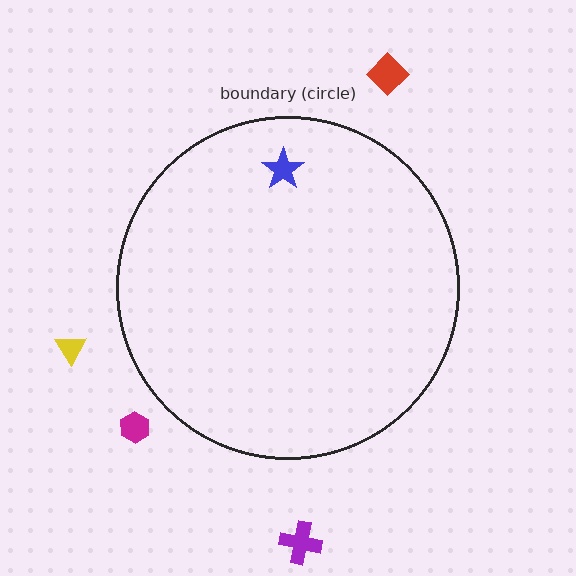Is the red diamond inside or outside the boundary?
Outside.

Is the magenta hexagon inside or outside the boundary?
Outside.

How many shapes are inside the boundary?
1 inside, 4 outside.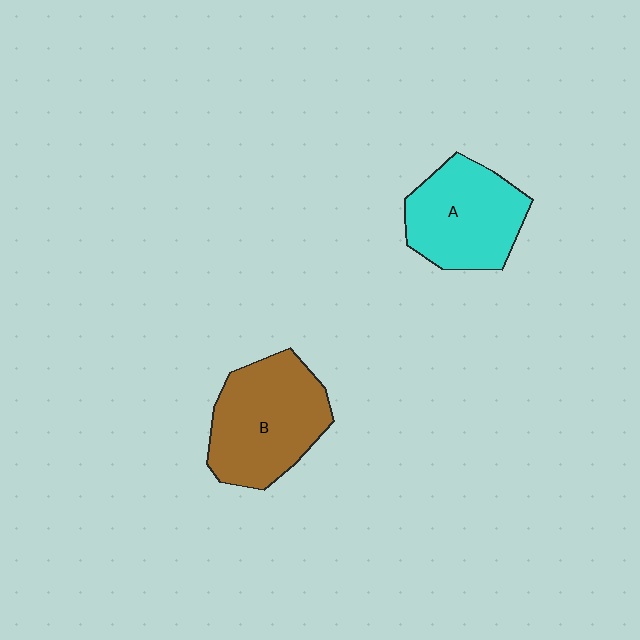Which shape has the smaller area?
Shape A (cyan).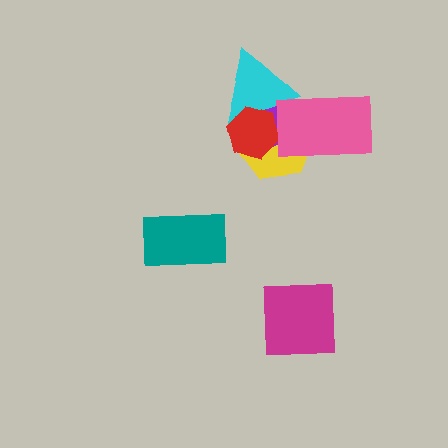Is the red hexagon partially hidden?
No, no other shape covers it.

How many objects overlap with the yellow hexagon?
4 objects overlap with the yellow hexagon.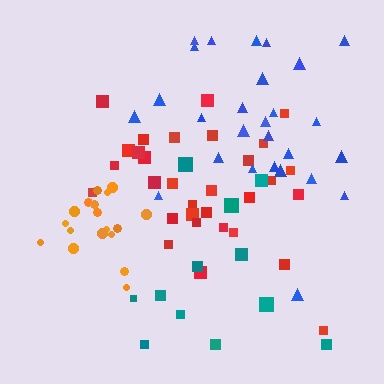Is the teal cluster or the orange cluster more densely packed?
Orange.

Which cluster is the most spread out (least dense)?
Teal.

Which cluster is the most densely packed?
Orange.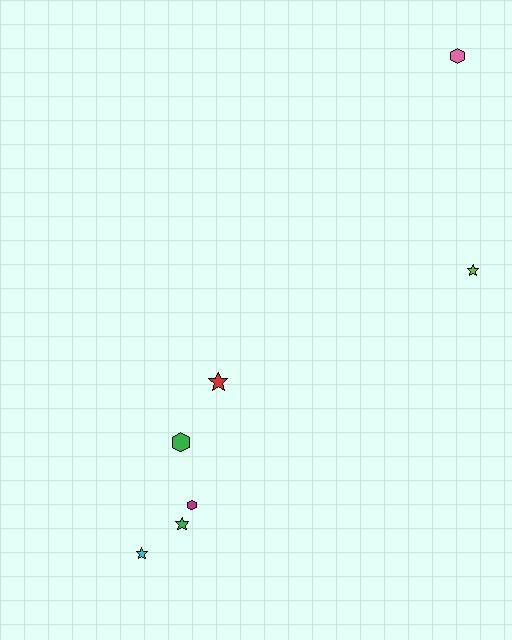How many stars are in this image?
There are 4 stars.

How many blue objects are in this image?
There are no blue objects.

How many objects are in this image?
There are 7 objects.